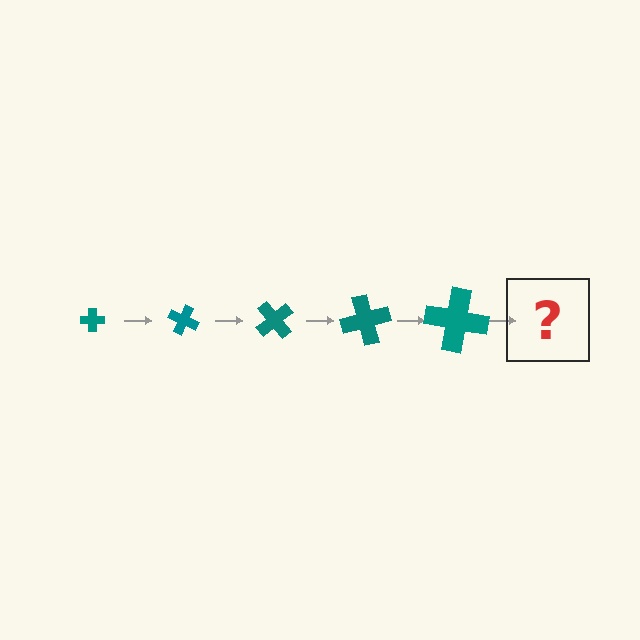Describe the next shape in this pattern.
It should be a cross, larger than the previous one and rotated 125 degrees from the start.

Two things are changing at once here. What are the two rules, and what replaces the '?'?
The two rules are that the cross grows larger each step and it rotates 25 degrees each step. The '?' should be a cross, larger than the previous one and rotated 125 degrees from the start.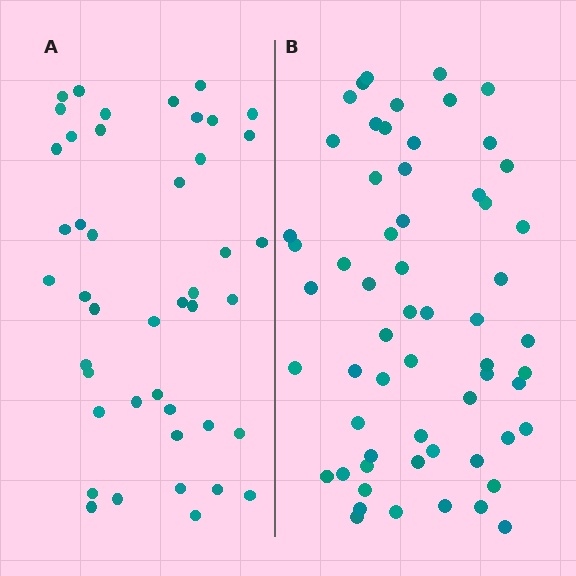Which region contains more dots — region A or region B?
Region B (the right region) has more dots.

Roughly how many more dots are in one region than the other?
Region B has approximately 15 more dots than region A.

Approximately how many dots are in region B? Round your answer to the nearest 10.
About 60 dots.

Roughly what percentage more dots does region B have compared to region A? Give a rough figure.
About 35% more.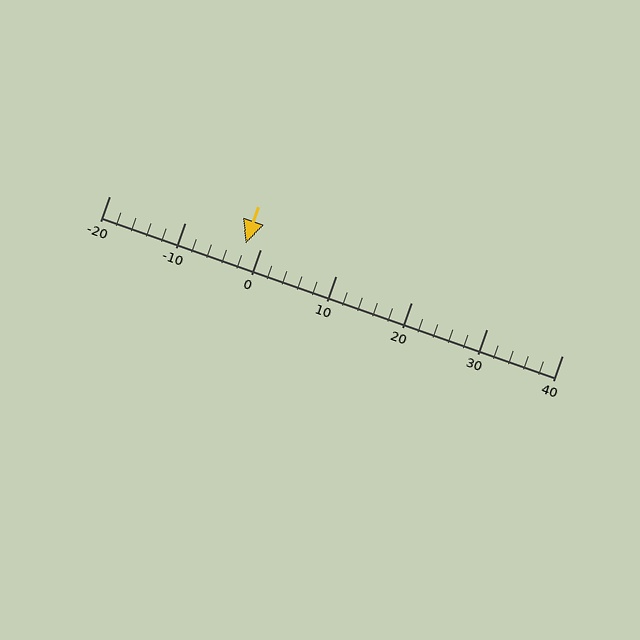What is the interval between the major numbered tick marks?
The major tick marks are spaced 10 units apart.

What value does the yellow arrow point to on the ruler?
The yellow arrow points to approximately -2.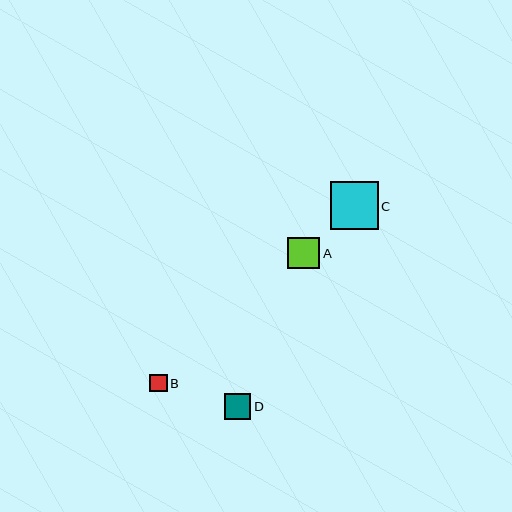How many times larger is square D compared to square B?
Square D is approximately 1.5 times the size of square B.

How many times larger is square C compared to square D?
Square C is approximately 1.8 times the size of square D.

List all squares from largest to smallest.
From largest to smallest: C, A, D, B.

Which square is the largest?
Square C is the largest with a size of approximately 48 pixels.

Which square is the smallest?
Square B is the smallest with a size of approximately 17 pixels.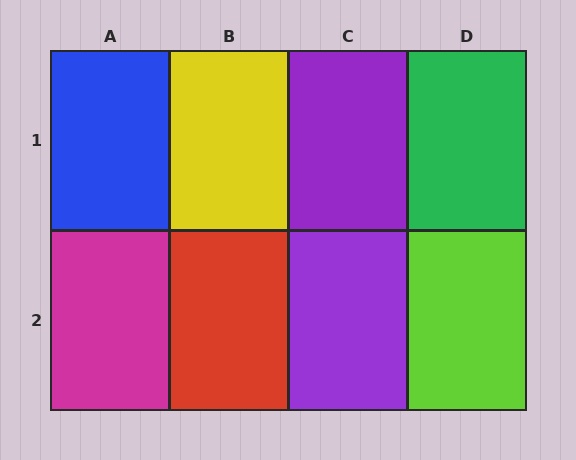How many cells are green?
1 cell is green.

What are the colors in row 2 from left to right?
Magenta, red, purple, lime.